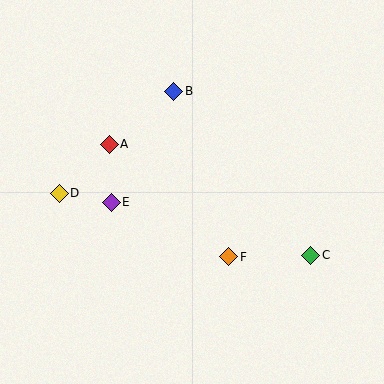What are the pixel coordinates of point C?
Point C is at (311, 255).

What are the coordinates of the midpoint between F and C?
The midpoint between F and C is at (270, 256).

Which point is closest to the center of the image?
Point F at (229, 257) is closest to the center.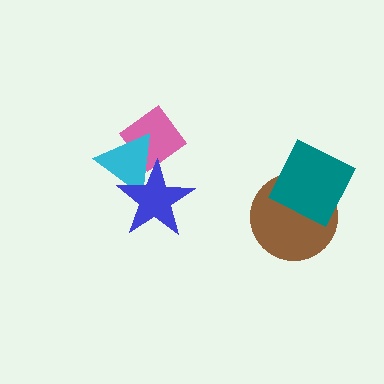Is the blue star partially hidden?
No, no other shape covers it.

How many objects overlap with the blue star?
2 objects overlap with the blue star.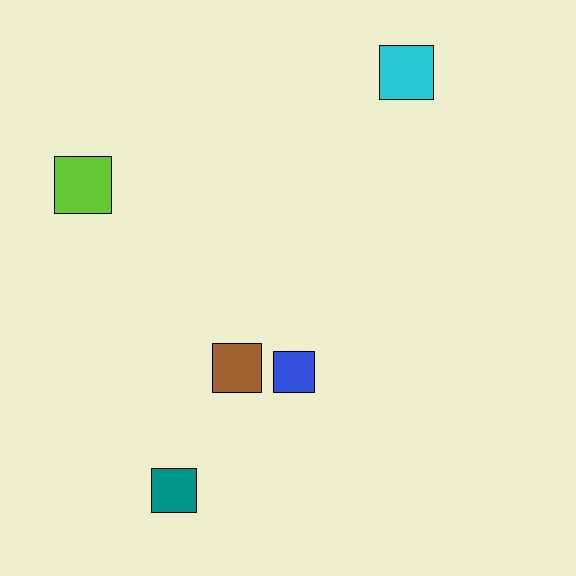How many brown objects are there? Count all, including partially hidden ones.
There is 1 brown object.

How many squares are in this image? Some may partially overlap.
There are 5 squares.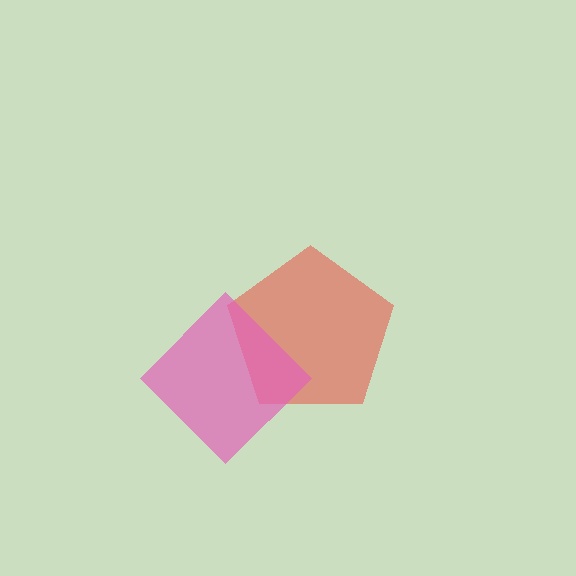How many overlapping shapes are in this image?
There are 2 overlapping shapes in the image.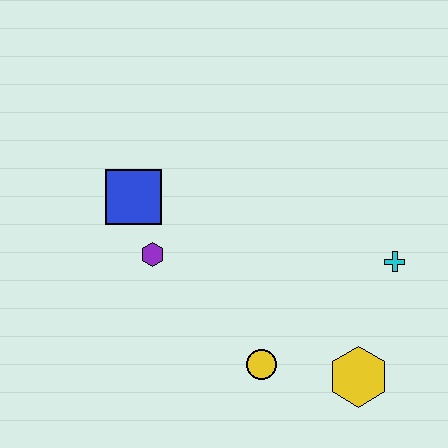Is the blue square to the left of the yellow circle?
Yes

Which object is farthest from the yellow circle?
The blue square is farthest from the yellow circle.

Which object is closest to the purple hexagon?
The blue square is closest to the purple hexagon.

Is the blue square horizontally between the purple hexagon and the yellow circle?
No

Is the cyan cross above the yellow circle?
Yes